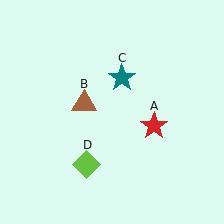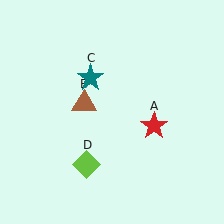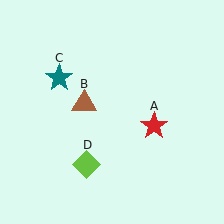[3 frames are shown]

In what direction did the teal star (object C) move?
The teal star (object C) moved left.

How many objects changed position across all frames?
1 object changed position: teal star (object C).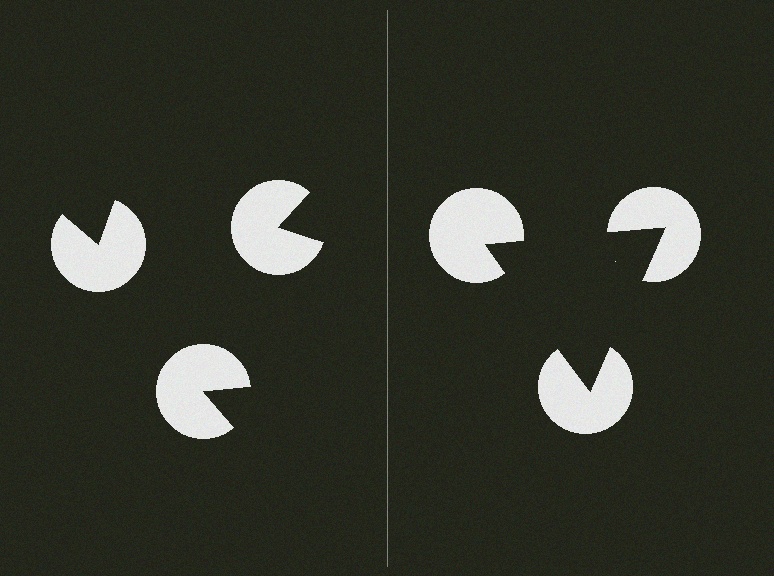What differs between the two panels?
The pac-man discs are positioned identically on both sides; only the wedge orientations differ. On the right they align to a triangle; on the left they are misaligned.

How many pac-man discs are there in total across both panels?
6 — 3 on each side.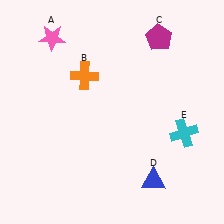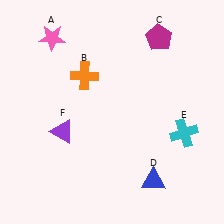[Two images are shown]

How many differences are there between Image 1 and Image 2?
There is 1 difference between the two images.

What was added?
A purple triangle (F) was added in Image 2.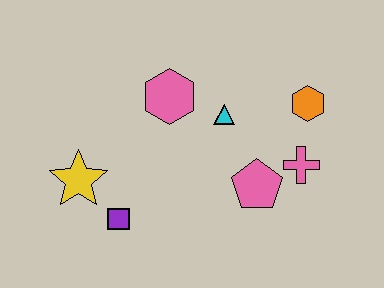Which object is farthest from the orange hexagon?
The yellow star is farthest from the orange hexagon.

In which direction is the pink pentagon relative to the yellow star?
The pink pentagon is to the right of the yellow star.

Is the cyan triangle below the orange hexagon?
Yes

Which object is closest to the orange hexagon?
The pink cross is closest to the orange hexagon.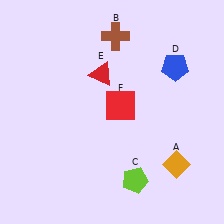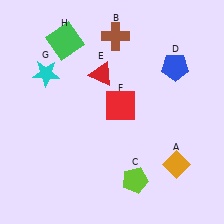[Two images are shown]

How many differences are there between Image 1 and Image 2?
There are 2 differences between the two images.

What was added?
A cyan star (G), a green square (H) were added in Image 2.